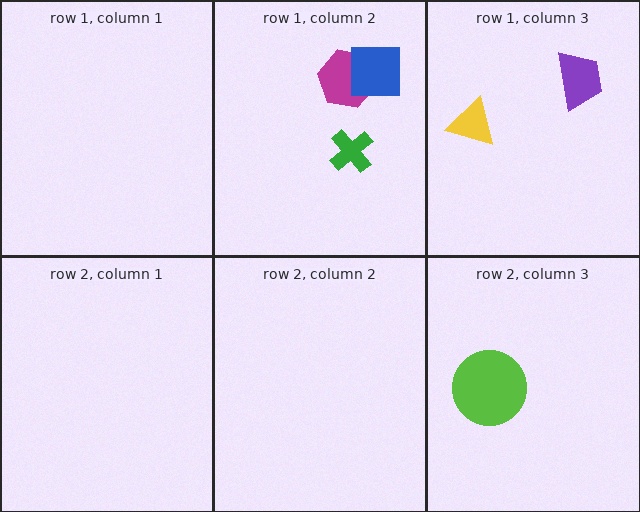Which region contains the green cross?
The row 1, column 2 region.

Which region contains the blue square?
The row 1, column 2 region.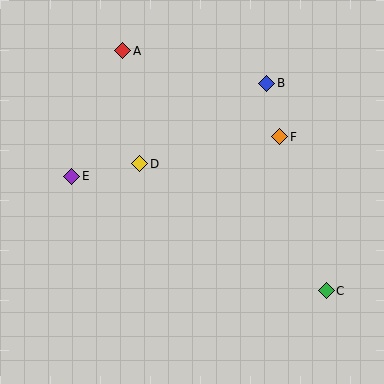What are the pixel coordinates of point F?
Point F is at (280, 137).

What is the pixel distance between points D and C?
The distance between D and C is 226 pixels.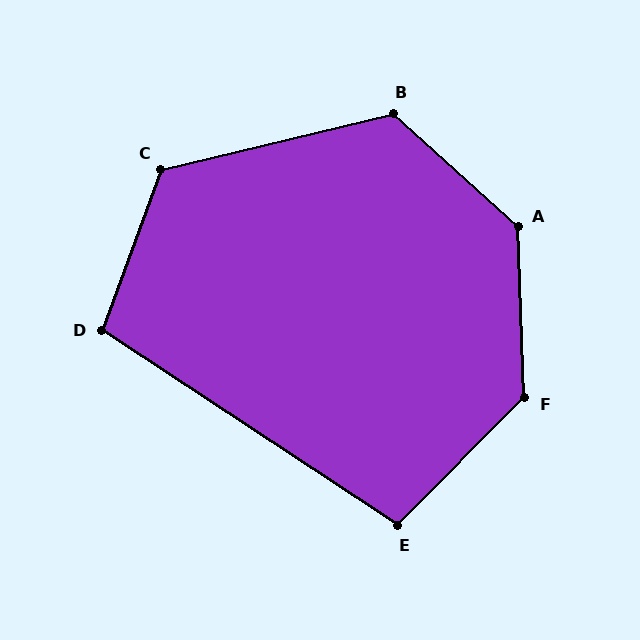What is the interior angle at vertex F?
Approximately 133 degrees (obtuse).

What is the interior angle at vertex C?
Approximately 124 degrees (obtuse).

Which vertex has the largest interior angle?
A, at approximately 134 degrees.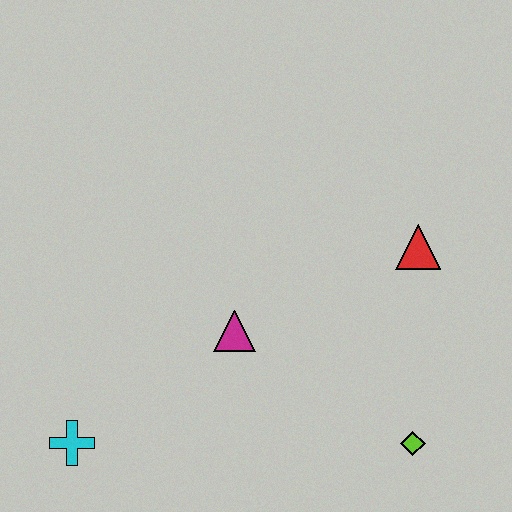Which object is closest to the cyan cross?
The magenta triangle is closest to the cyan cross.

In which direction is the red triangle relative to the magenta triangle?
The red triangle is to the right of the magenta triangle.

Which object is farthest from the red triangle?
The cyan cross is farthest from the red triangle.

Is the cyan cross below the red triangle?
Yes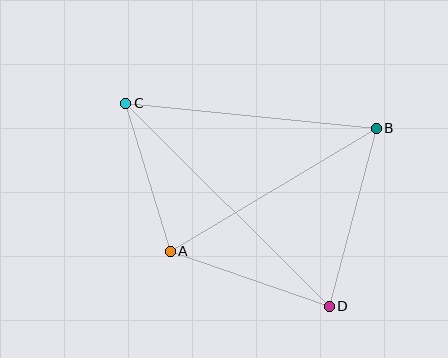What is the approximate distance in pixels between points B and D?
The distance between B and D is approximately 184 pixels.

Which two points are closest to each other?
Points A and C are closest to each other.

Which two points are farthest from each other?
Points C and D are farthest from each other.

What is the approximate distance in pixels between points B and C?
The distance between B and C is approximately 252 pixels.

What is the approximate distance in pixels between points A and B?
The distance between A and B is approximately 240 pixels.